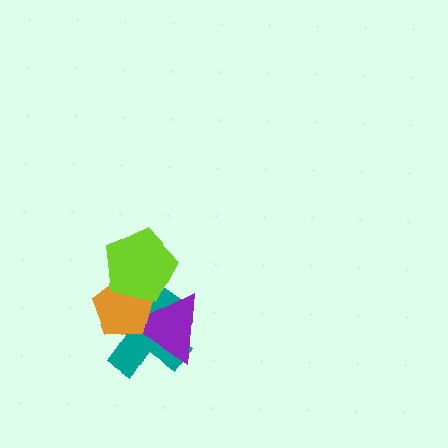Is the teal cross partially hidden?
Yes, it is partially covered by another shape.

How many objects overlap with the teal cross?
3 objects overlap with the teal cross.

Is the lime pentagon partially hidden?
No, no other shape covers it.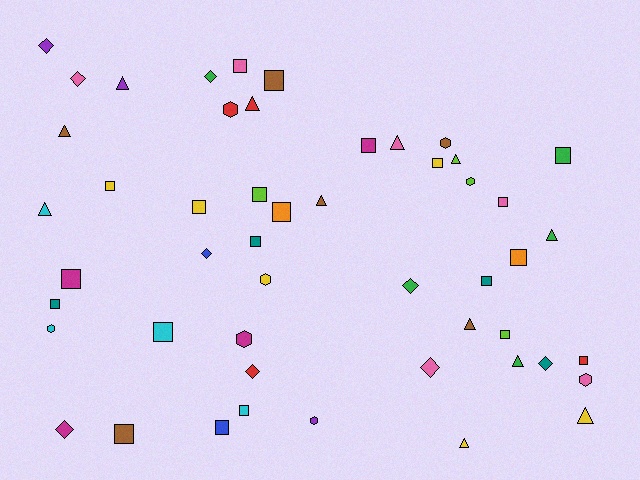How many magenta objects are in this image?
There are 4 magenta objects.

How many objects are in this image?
There are 50 objects.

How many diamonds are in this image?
There are 9 diamonds.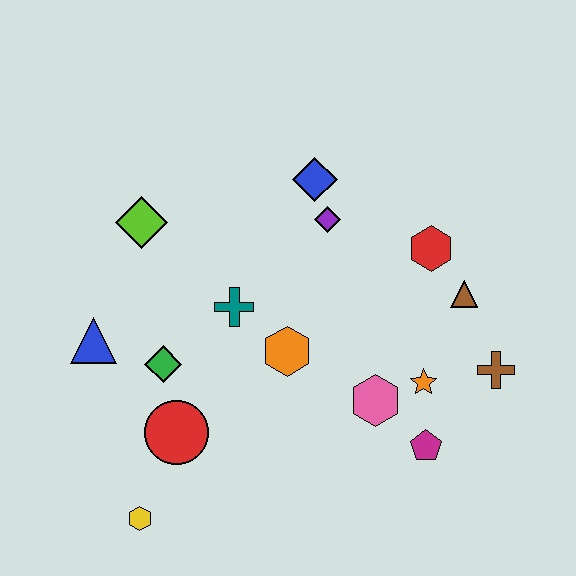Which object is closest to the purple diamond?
The blue diamond is closest to the purple diamond.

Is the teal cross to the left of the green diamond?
No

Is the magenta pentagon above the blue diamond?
No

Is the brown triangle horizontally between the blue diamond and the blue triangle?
No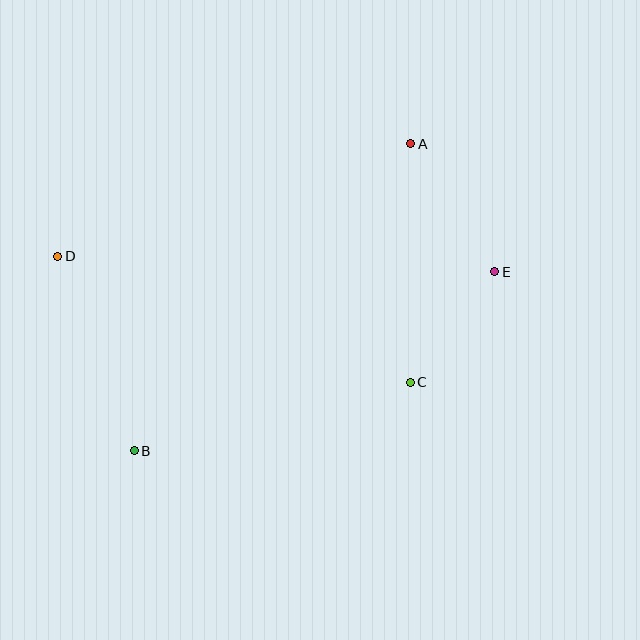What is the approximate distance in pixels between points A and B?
The distance between A and B is approximately 413 pixels.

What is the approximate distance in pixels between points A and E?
The distance between A and E is approximately 153 pixels.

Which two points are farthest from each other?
Points D and E are farthest from each other.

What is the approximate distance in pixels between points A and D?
The distance between A and D is approximately 371 pixels.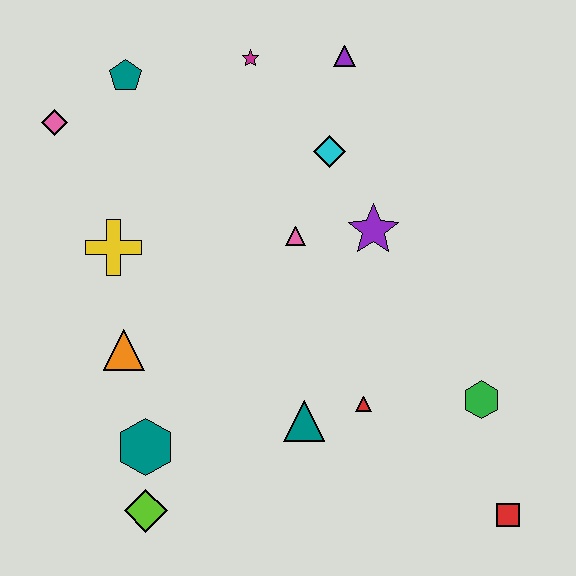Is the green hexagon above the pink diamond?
No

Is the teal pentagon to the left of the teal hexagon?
Yes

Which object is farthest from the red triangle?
The pink diamond is farthest from the red triangle.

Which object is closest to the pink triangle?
The purple star is closest to the pink triangle.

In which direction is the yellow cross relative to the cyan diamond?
The yellow cross is to the left of the cyan diamond.